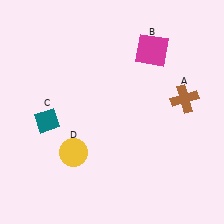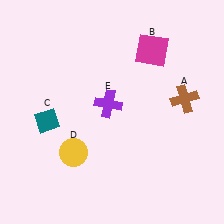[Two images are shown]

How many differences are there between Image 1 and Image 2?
There is 1 difference between the two images.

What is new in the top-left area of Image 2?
A purple cross (E) was added in the top-left area of Image 2.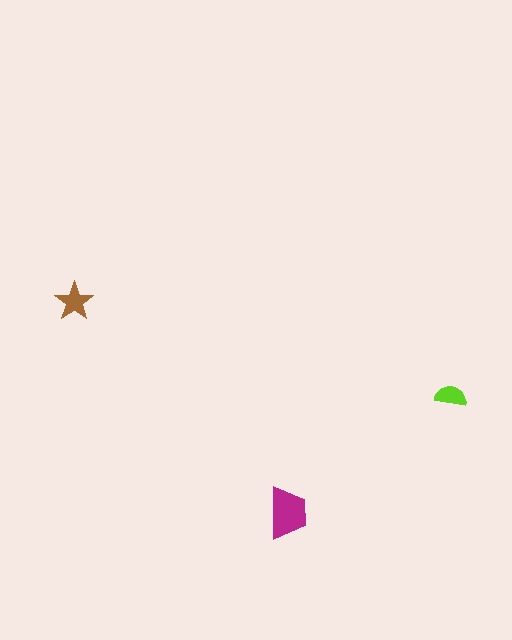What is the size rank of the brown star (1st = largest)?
2nd.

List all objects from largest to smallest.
The magenta trapezoid, the brown star, the lime semicircle.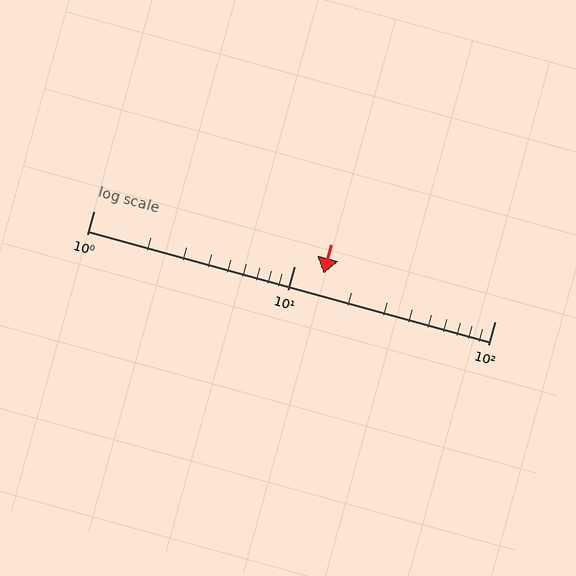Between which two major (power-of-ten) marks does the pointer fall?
The pointer is between 10 and 100.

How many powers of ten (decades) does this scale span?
The scale spans 2 decades, from 1 to 100.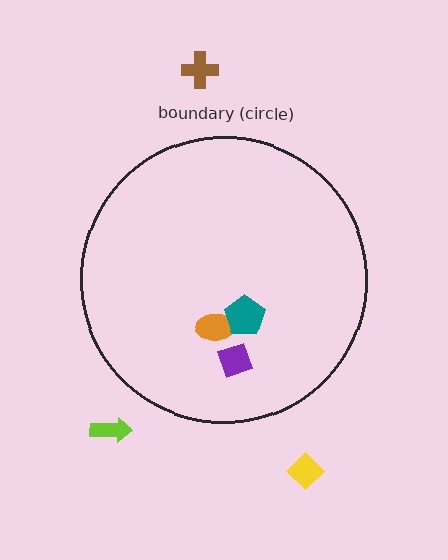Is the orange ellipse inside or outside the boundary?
Inside.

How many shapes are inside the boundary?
3 inside, 3 outside.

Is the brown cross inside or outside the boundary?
Outside.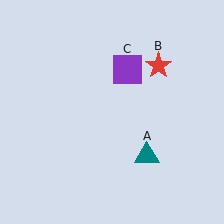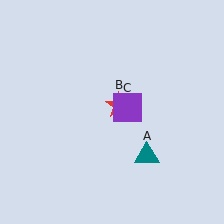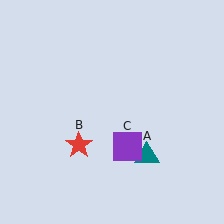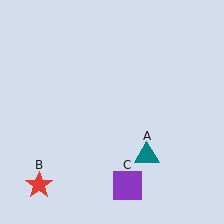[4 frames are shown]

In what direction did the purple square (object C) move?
The purple square (object C) moved down.